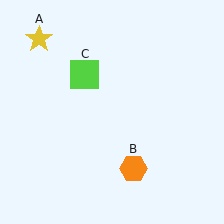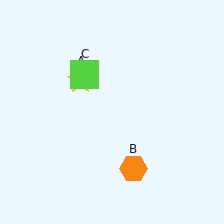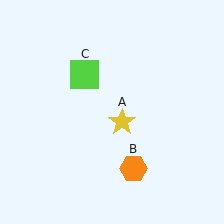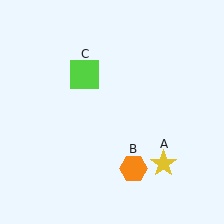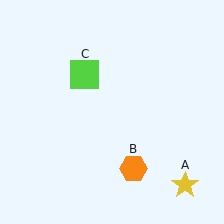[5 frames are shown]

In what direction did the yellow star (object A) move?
The yellow star (object A) moved down and to the right.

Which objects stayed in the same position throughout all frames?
Orange hexagon (object B) and lime square (object C) remained stationary.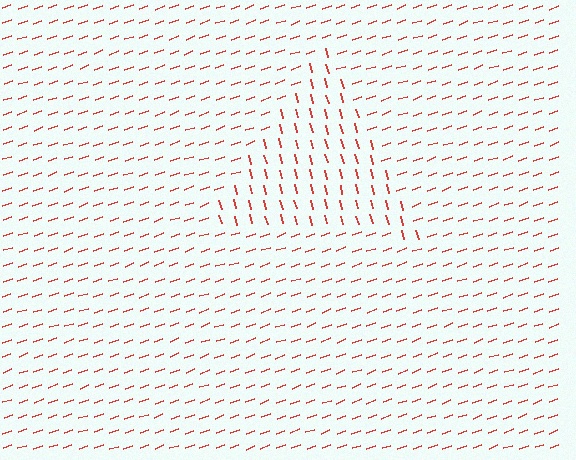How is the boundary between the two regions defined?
The boundary is defined purely by a change in line orientation (approximately 84 degrees difference). All lines are the same color and thickness.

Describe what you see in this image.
The image is filled with small red line segments. A triangle region in the image has lines oriented differently from the surrounding lines, creating a visible texture boundary.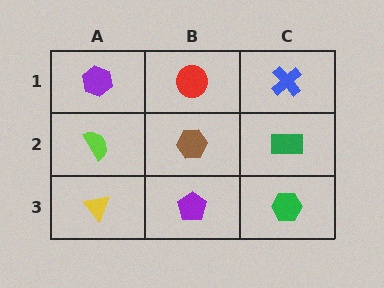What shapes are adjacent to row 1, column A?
A lime semicircle (row 2, column A), a red circle (row 1, column B).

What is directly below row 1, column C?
A green rectangle.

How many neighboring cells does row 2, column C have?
3.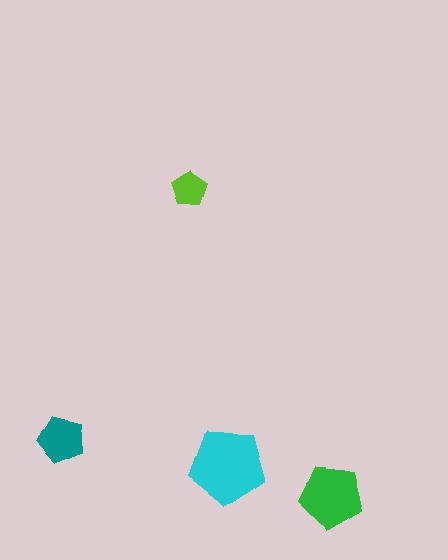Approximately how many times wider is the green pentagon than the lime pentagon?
About 2 times wider.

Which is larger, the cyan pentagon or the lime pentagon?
The cyan one.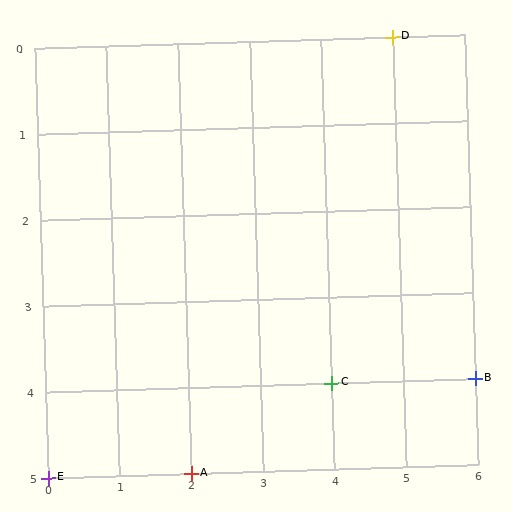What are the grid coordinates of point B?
Point B is at grid coordinates (6, 4).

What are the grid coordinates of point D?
Point D is at grid coordinates (5, 0).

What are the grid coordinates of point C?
Point C is at grid coordinates (4, 4).